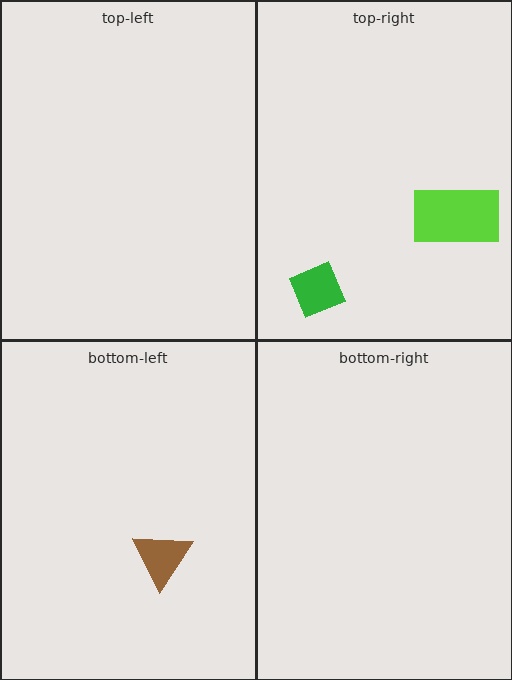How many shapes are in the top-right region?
2.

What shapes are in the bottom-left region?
The brown triangle.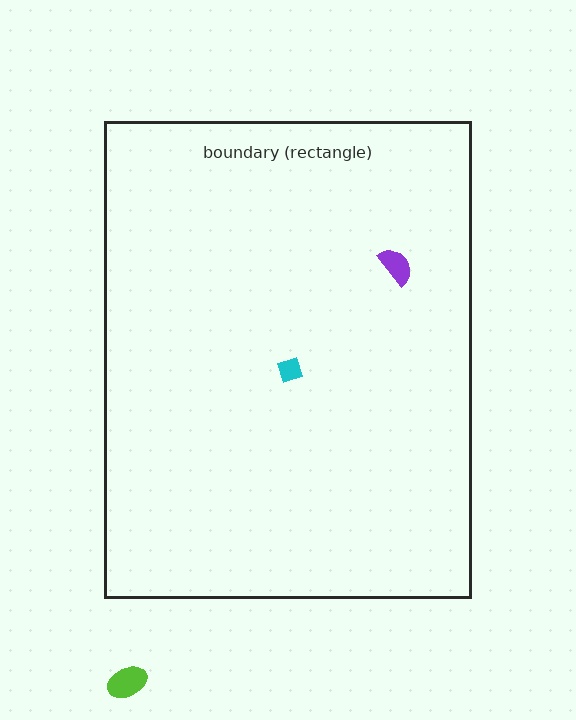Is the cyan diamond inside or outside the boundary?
Inside.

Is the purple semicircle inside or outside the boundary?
Inside.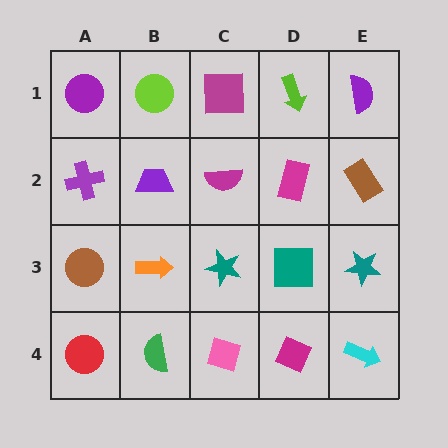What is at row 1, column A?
A purple circle.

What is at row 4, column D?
A magenta diamond.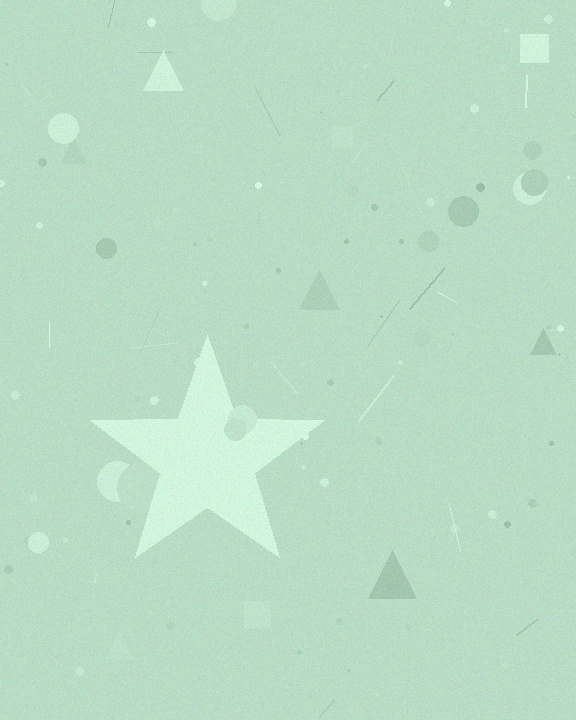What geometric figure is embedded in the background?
A star is embedded in the background.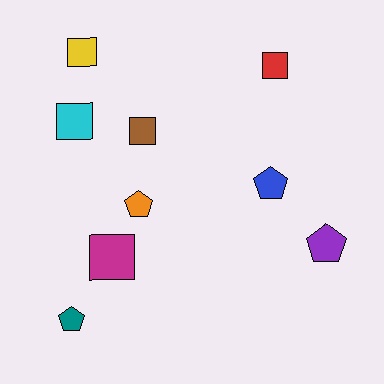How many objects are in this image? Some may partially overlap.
There are 9 objects.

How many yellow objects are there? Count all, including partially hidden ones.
There is 1 yellow object.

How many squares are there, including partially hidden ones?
There are 5 squares.